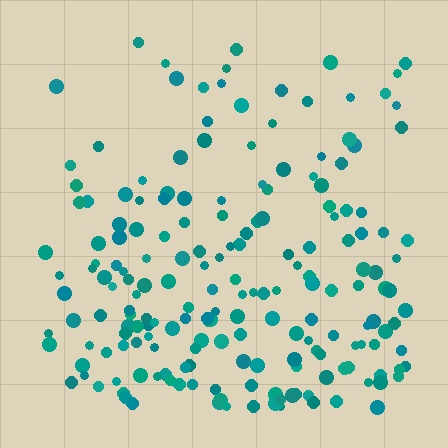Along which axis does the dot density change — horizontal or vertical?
Vertical.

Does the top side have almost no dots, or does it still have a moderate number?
Still a moderate number, just noticeably fewer than the bottom.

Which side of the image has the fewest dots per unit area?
The top.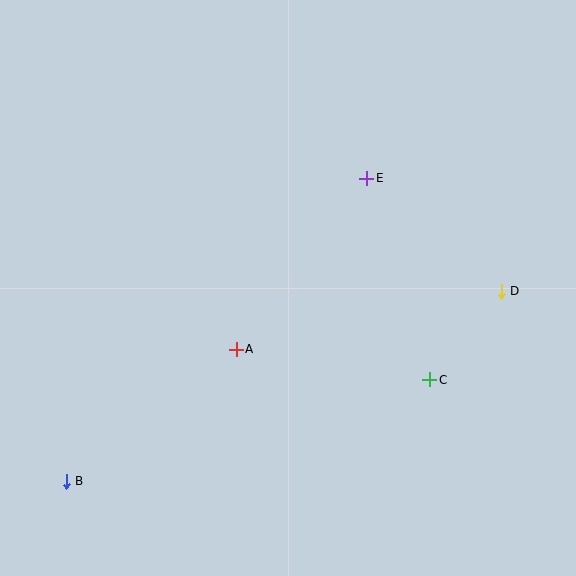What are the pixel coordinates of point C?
Point C is at (430, 380).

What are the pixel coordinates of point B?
Point B is at (66, 481).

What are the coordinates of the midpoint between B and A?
The midpoint between B and A is at (151, 415).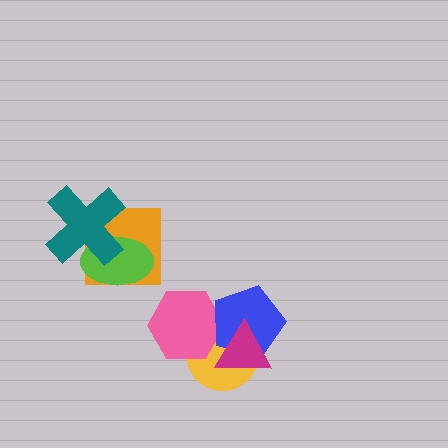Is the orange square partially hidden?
Yes, it is partially covered by another shape.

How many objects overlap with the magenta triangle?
3 objects overlap with the magenta triangle.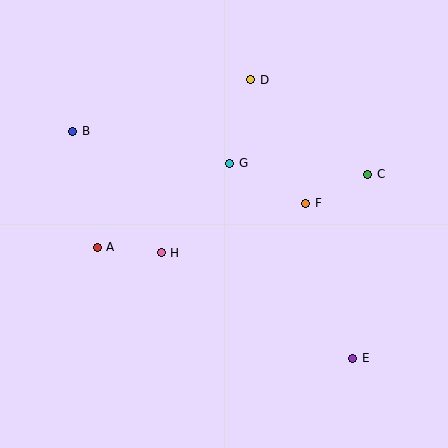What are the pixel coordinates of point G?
Point G is at (230, 163).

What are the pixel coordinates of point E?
Point E is at (353, 358).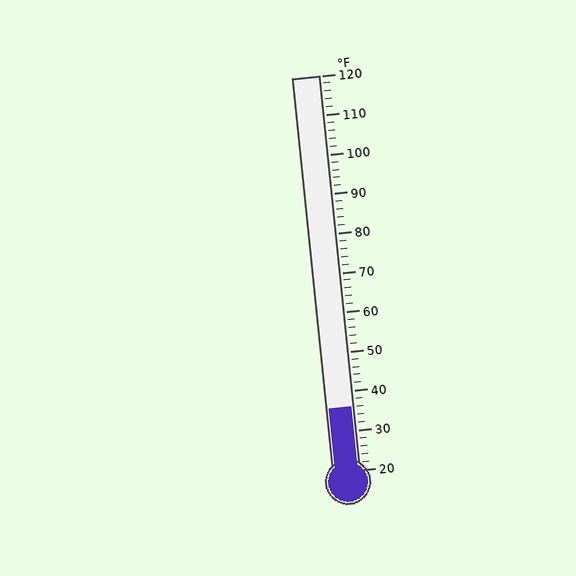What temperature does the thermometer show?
The thermometer shows approximately 36°F.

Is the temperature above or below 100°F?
The temperature is below 100°F.